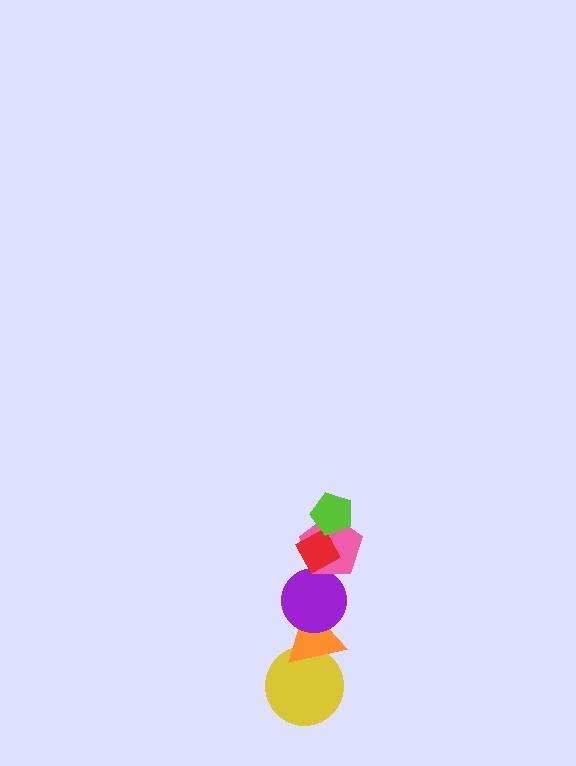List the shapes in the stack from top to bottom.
From top to bottom: the lime pentagon, the red diamond, the pink pentagon, the purple circle, the orange triangle, the yellow circle.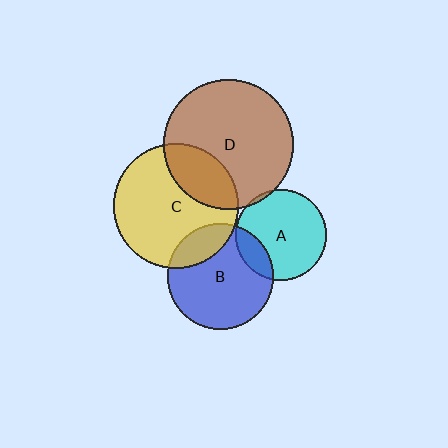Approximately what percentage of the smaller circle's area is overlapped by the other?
Approximately 25%.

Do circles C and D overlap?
Yes.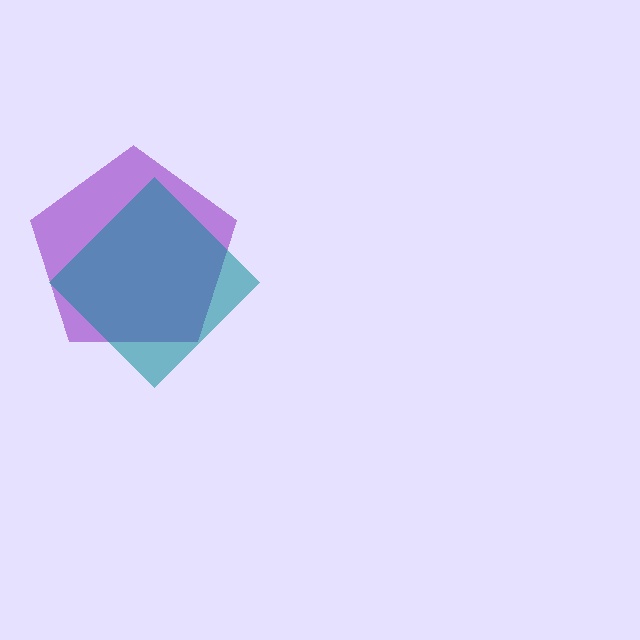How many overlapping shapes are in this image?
There are 2 overlapping shapes in the image.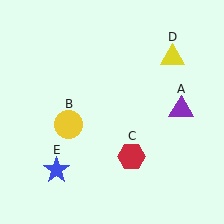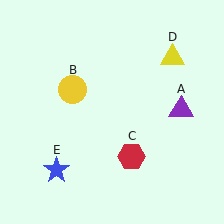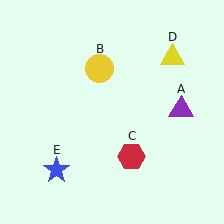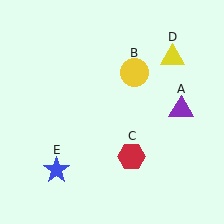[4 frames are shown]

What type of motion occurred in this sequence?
The yellow circle (object B) rotated clockwise around the center of the scene.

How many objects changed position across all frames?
1 object changed position: yellow circle (object B).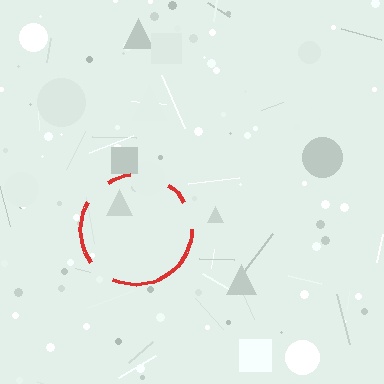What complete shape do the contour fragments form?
The contour fragments form a circle.